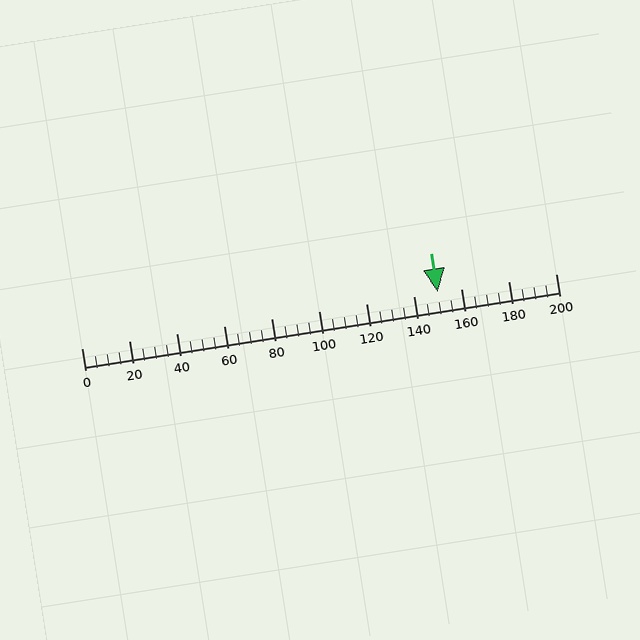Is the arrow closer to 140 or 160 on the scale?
The arrow is closer to 160.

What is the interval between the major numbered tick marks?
The major tick marks are spaced 20 units apart.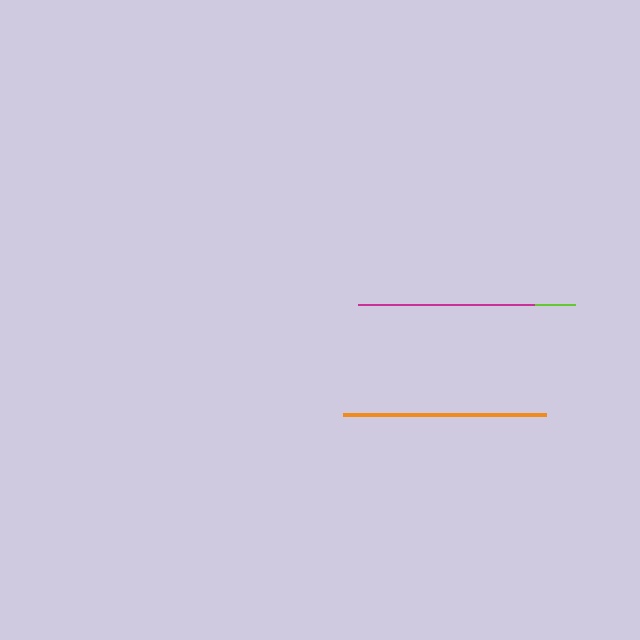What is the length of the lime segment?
The lime segment is approximately 214 pixels long.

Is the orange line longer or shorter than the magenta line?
The orange line is longer than the magenta line.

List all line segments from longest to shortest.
From longest to shortest: lime, orange, magenta.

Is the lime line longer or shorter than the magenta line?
The lime line is longer than the magenta line.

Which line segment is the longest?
The lime line is the longest at approximately 214 pixels.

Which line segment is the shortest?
The magenta line is the shortest at approximately 176 pixels.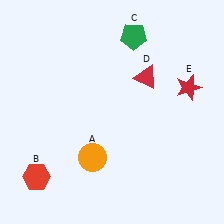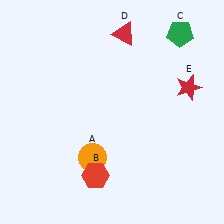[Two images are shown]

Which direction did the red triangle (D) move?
The red triangle (D) moved up.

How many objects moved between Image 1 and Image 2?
3 objects moved between the two images.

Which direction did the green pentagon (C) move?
The green pentagon (C) moved right.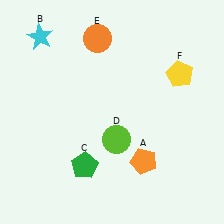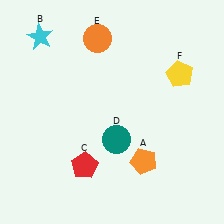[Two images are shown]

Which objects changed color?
C changed from green to red. D changed from lime to teal.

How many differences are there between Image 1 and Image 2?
There are 2 differences between the two images.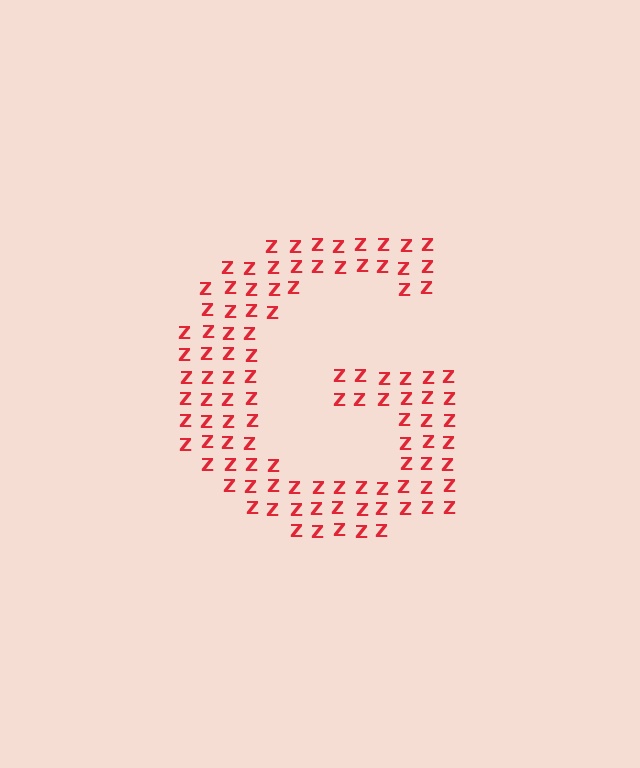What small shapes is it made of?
It is made of small letter Z's.